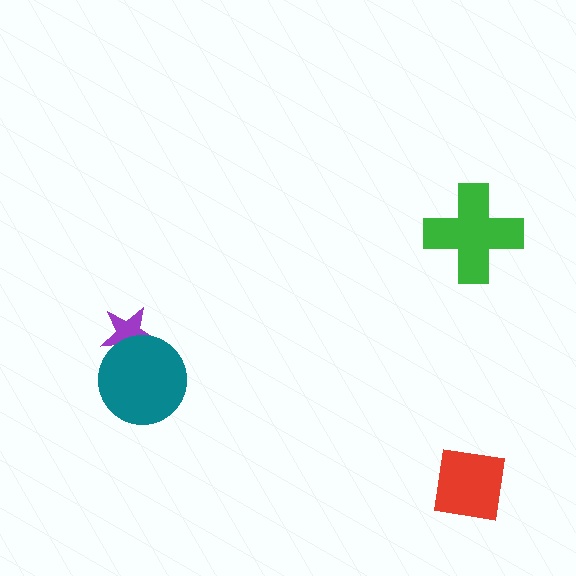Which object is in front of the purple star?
The teal circle is in front of the purple star.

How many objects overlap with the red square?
0 objects overlap with the red square.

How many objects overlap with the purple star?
1 object overlaps with the purple star.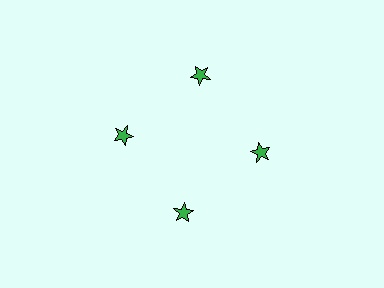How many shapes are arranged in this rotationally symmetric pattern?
There are 4 shapes, arranged in 4 groups of 1.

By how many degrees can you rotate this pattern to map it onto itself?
The pattern maps onto itself every 90 degrees of rotation.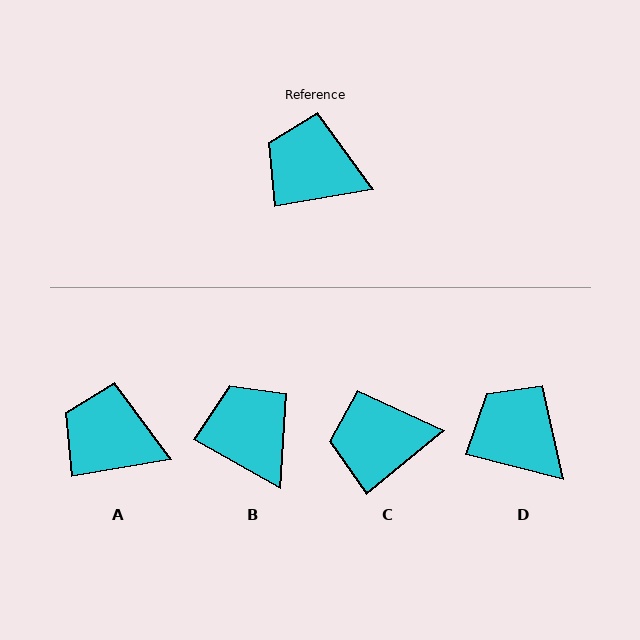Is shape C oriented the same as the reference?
No, it is off by about 30 degrees.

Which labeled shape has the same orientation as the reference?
A.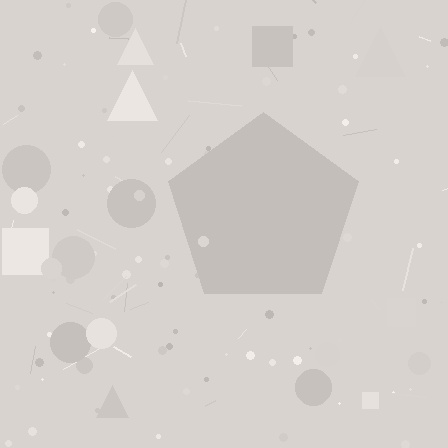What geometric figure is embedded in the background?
A pentagon is embedded in the background.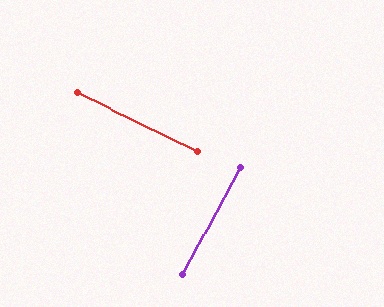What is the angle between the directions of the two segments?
Approximately 88 degrees.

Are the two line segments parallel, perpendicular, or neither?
Perpendicular — they meet at approximately 88°.